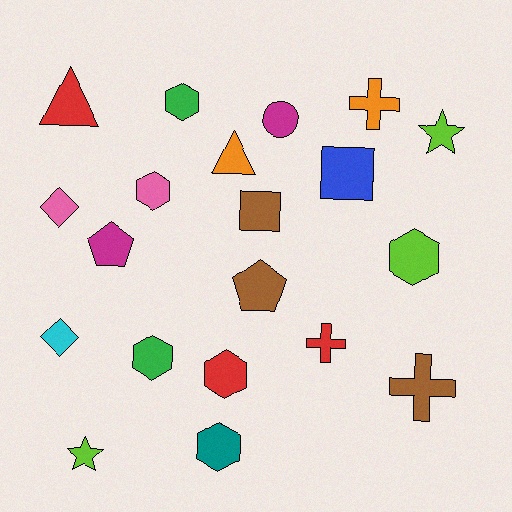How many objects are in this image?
There are 20 objects.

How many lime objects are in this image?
There are 3 lime objects.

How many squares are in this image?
There are 2 squares.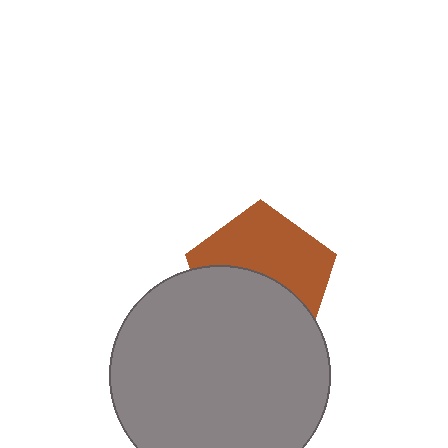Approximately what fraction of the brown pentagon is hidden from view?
Roughly 48% of the brown pentagon is hidden behind the gray circle.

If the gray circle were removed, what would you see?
You would see the complete brown pentagon.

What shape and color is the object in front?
The object in front is a gray circle.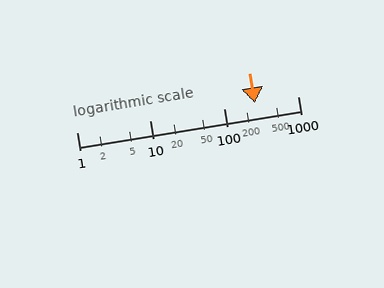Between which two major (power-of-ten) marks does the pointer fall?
The pointer is between 100 and 1000.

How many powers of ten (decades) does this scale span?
The scale spans 3 decades, from 1 to 1000.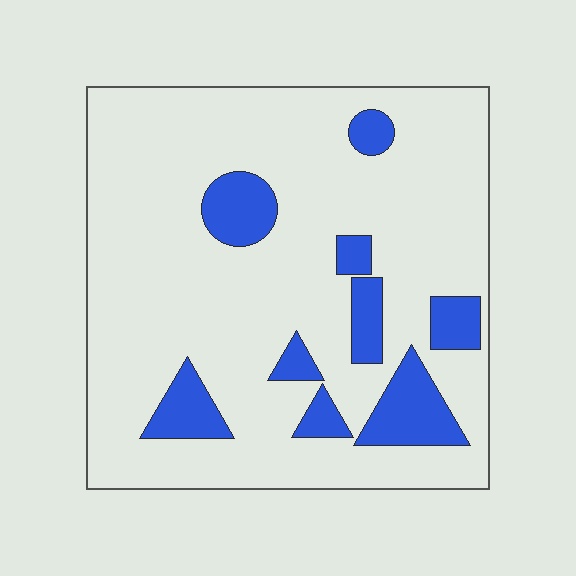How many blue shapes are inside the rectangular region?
9.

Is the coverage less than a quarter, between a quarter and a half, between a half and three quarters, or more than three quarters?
Less than a quarter.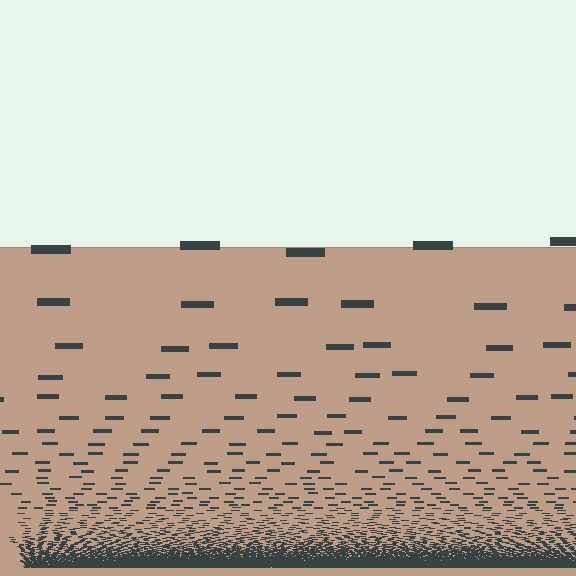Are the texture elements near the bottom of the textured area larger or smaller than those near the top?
Smaller. The gradient is inverted — elements near the bottom are smaller and denser.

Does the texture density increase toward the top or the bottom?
Density increases toward the bottom.